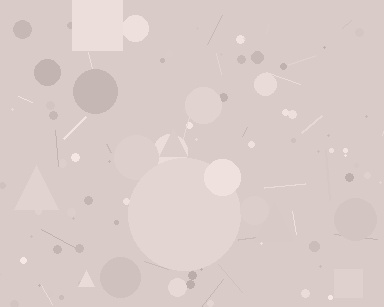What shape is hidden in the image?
A circle is hidden in the image.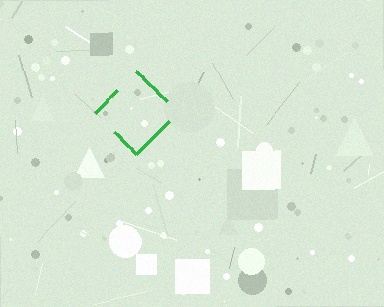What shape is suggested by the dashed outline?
The dashed outline suggests a diamond.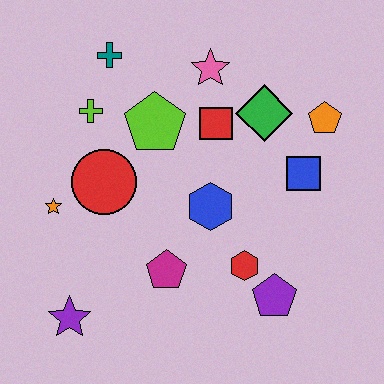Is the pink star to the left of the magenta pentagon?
No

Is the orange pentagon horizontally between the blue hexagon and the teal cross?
No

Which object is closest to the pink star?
The red square is closest to the pink star.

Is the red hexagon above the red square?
No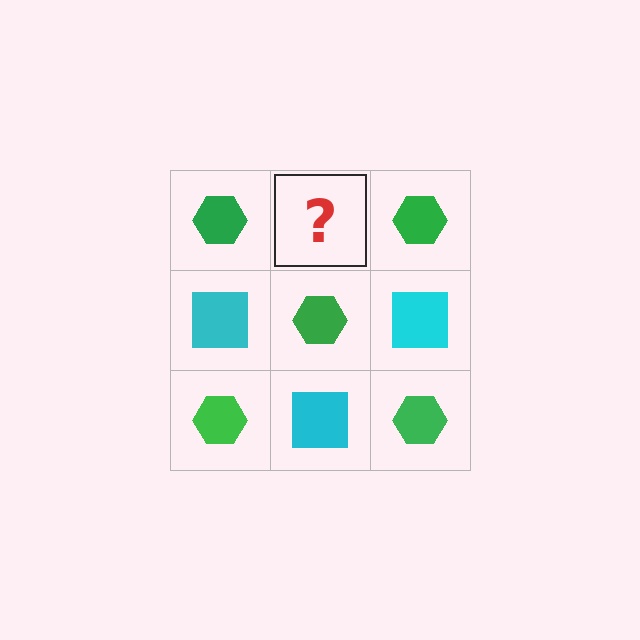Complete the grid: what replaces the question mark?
The question mark should be replaced with a cyan square.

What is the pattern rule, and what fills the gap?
The rule is that it alternates green hexagon and cyan square in a checkerboard pattern. The gap should be filled with a cyan square.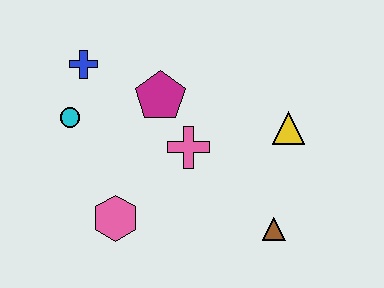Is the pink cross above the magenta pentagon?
No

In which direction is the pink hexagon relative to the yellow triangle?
The pink hexagon is to the left of the yellow triangle.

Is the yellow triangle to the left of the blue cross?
No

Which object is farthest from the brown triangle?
The blue cross is farthest from the brown triangle.